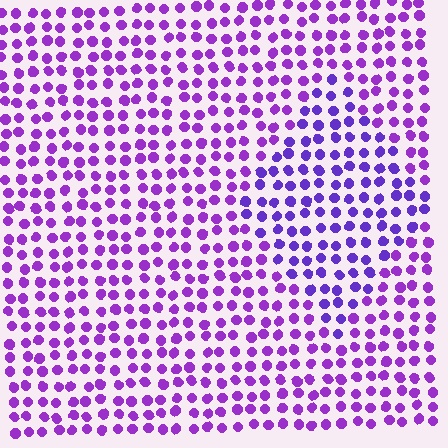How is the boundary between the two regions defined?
The boundary is defined purely by a slight shift in hue (about 22 degrees). Spacing, size, and orientation are identical on both sides.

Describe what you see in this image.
The image is filled with small purple elements in a uniform arrangement. A diamond-shaped region is visible where the elements are tinted to a slightly different hue, forming a subtle color boundary.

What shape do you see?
I see a diamond.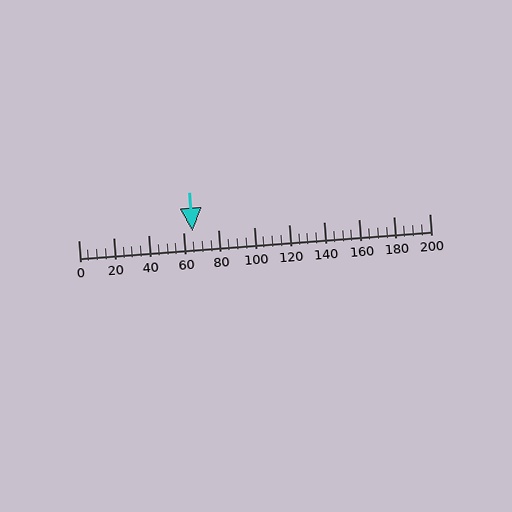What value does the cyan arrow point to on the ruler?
The cyan arrow points to approximately 65.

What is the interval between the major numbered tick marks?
The major tick marks are spaced 20 units apart.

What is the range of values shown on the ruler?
The ruler shows values from 0 to 200.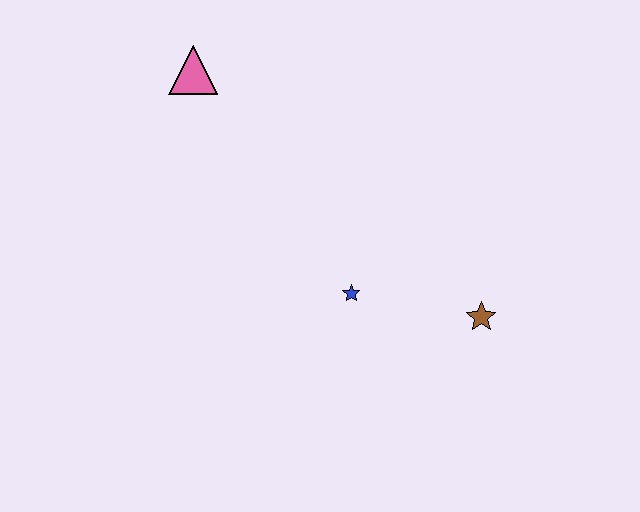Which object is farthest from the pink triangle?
The brown star is farthest from the pink triangle.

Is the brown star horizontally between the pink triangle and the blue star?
No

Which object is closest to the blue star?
The brown star is closest to the blue star.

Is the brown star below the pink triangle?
Yes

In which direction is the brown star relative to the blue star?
The brown star is to the right of the blue star.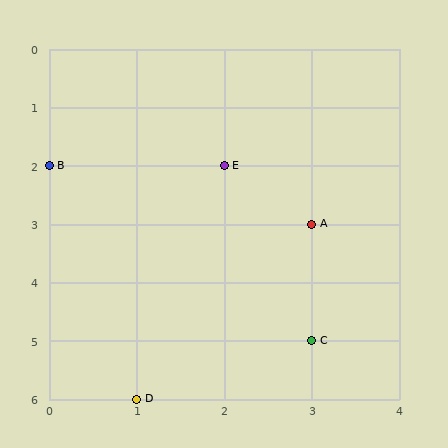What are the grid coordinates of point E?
Point E is at grid coordinates (2, 2).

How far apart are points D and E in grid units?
Points D and E are 1 column and 4 rows apart (about 4.1 grid units diagonally).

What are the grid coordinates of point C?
Point C is at grid coordinates (3, 5).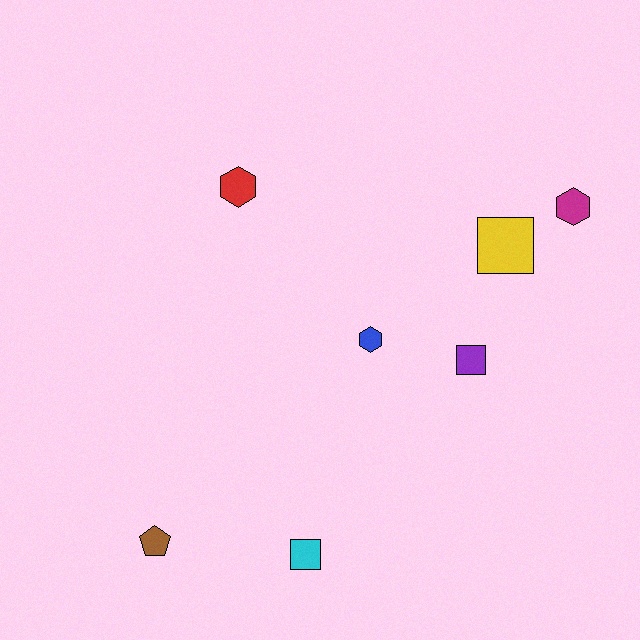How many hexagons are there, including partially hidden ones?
There are 3 hexagons.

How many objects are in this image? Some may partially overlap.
There are 7 objects.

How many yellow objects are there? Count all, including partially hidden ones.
There is 1 yellow object.